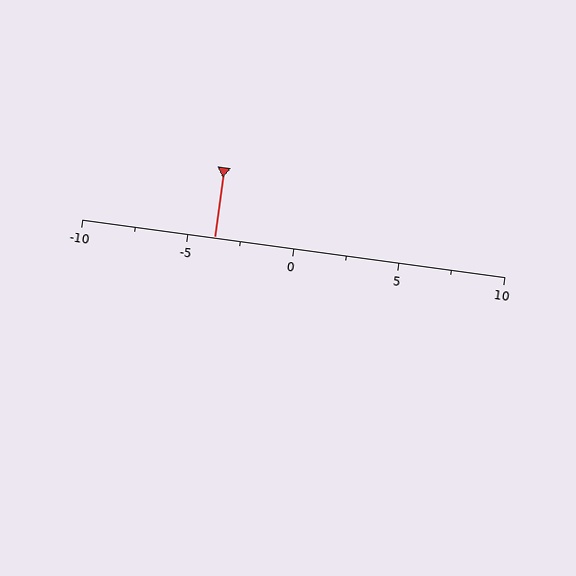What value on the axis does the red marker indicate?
The marker indicates approximately -3.8.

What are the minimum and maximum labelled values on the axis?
The axis runs from -10 to 10.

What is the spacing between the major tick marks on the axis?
The major ticks are spaced 5 apart.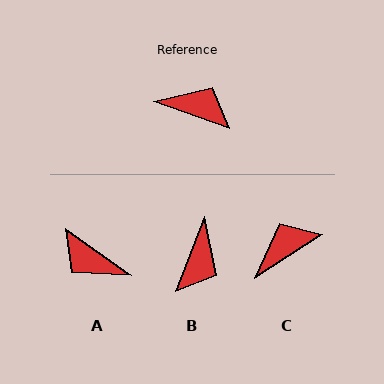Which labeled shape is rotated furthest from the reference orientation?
A, about 164 degrees away.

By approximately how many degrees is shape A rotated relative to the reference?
Approximately 164 degrees counter-clockwise.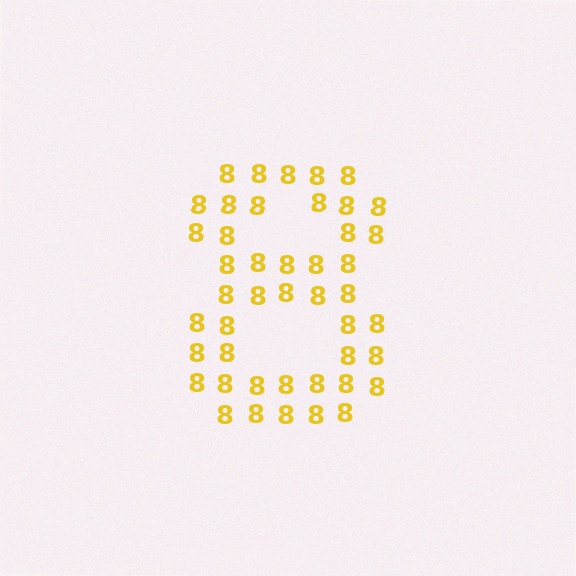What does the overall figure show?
The overall figure shows the digit 8.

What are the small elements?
The small elements are digit 8's.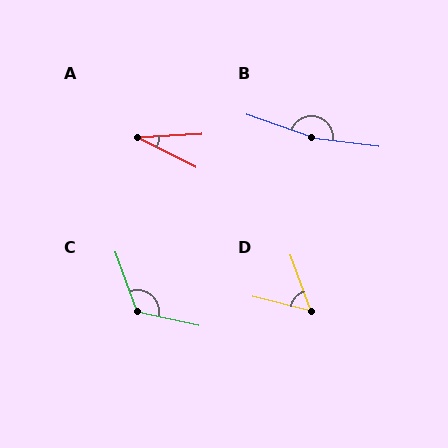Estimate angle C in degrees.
Approximately 122 degrees.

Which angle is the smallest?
A, at approximately 30 degrees.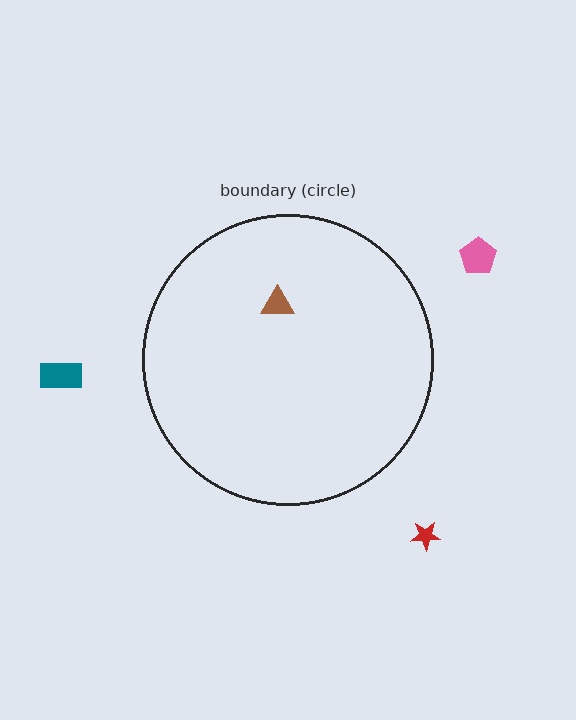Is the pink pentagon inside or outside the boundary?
Outside.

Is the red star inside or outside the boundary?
Outside.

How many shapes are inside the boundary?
1 inside, 3 outside.